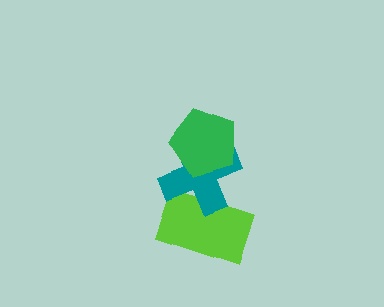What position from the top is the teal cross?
The teal cross is 2nd from the top.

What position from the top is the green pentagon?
The green pentagon is 1st from the top.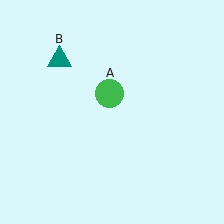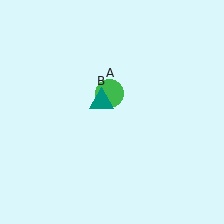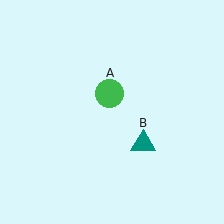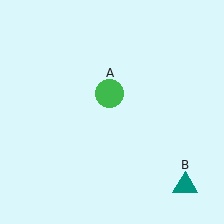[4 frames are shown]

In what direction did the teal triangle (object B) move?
The teal triangle (object B) moved down and to the right.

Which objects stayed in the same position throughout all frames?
Green circle (object A) remained stationary.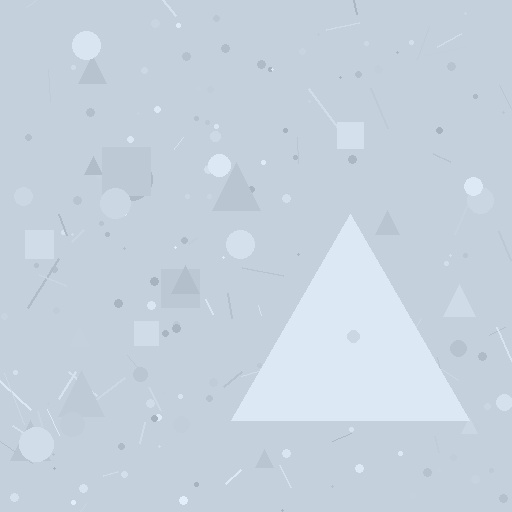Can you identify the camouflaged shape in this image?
The camouflaged shape is a triangle.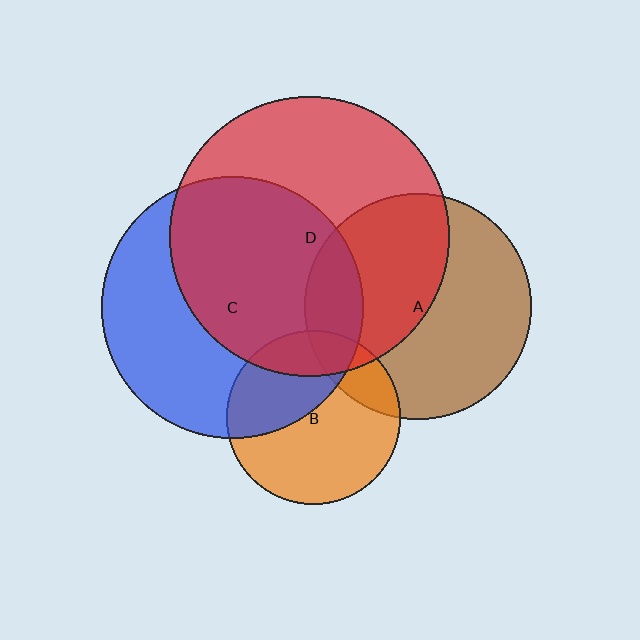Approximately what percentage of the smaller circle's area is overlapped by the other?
Approximately 15%.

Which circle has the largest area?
Circle D (red).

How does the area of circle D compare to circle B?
Approximately 2.6 times.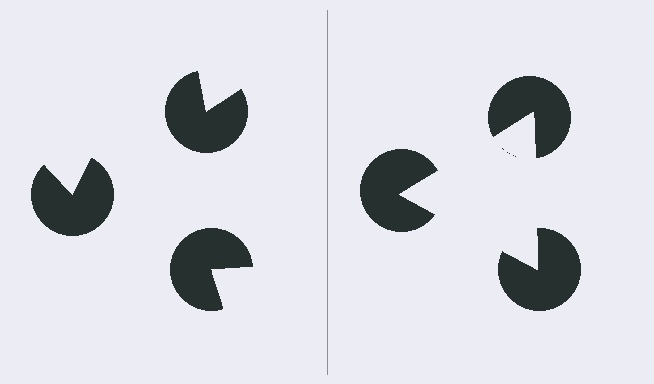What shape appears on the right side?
An illusory triangle.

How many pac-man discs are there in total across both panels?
6 — 3 on each side.